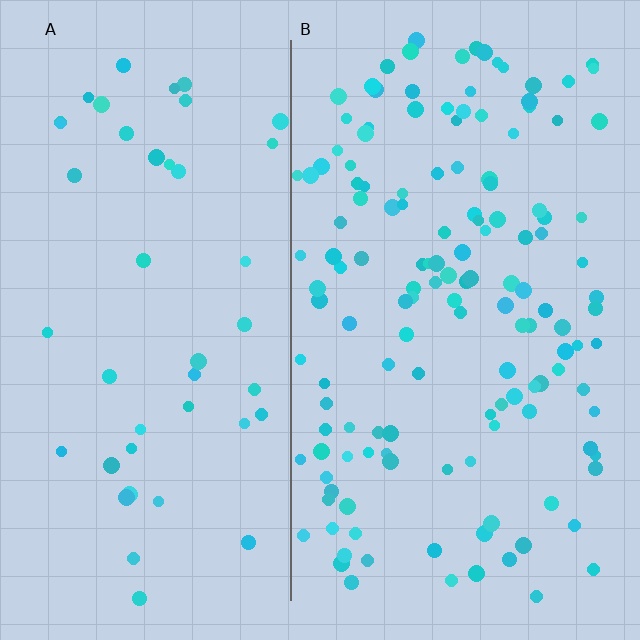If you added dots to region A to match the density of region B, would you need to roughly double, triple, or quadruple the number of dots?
Approximately triple.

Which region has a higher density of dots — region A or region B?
B (the right).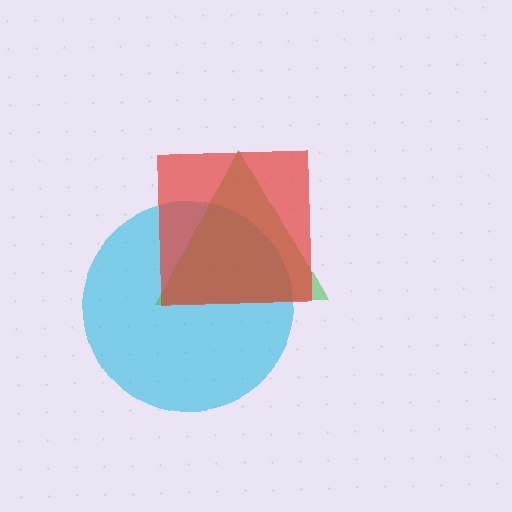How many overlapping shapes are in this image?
There are 3 overlapping shapes in the image.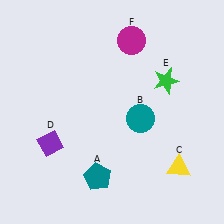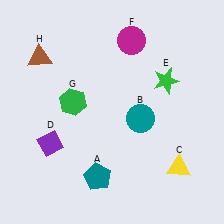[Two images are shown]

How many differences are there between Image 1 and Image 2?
There are 2 differences between the two images.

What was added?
A green hexagon (G), a brown triangle (H) were added in Image 2.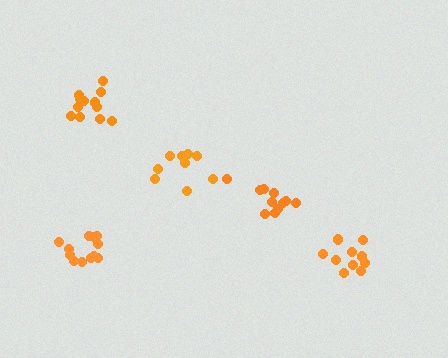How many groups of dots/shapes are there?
There are 5 groups.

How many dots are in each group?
Group 1: 12 dots, Group 2: 9 dots, Group 3: 11 dots, Group 4: 11 dots, Group 5: 12 dots (55 total).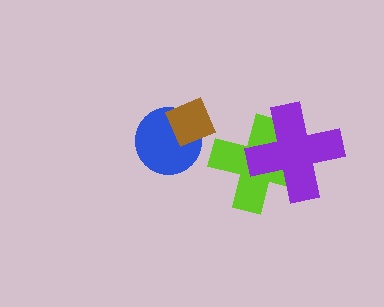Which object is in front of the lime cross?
The purple cross is in front of the lime cross.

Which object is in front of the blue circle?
The brown diamond is in front of the blue circle.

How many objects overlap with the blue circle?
1 object overlaps with the blue circle.